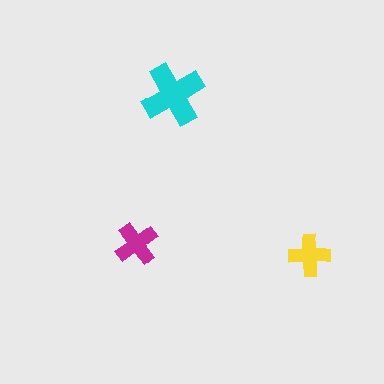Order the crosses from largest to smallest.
the cyan one, the magenta one, the yellow one.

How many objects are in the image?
There are 3 objects in the image.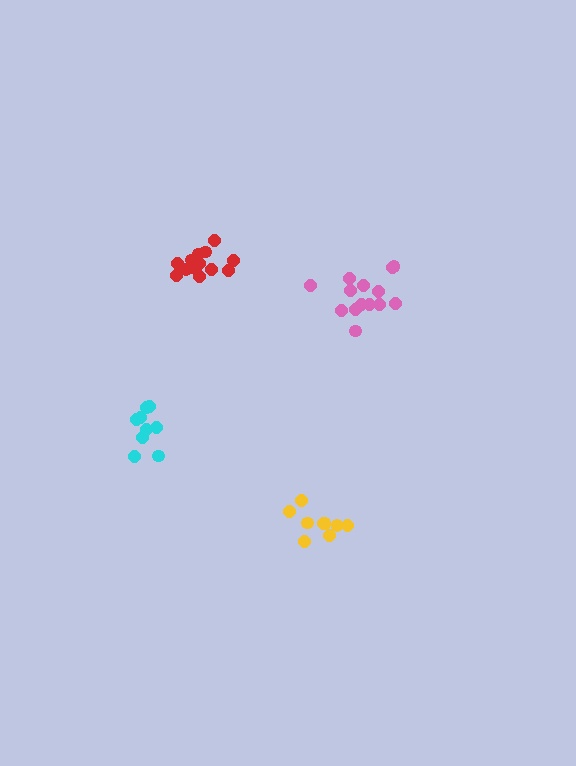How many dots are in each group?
Group 1: 9 dots, Group 2: 13 dots, Group 3: 14 dots, Group 4: 9 dots (45 total).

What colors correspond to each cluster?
The clusters are colored: yellow, red, pink, cyan.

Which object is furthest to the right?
The pink cluster is rightmost.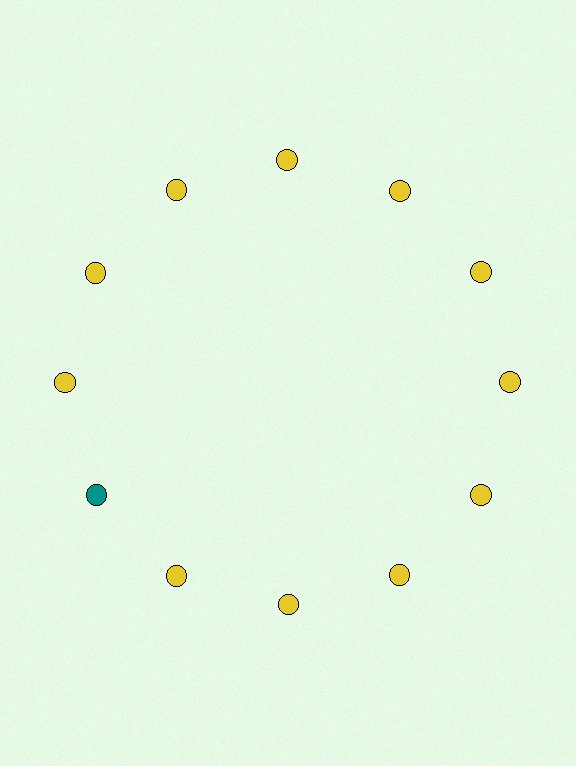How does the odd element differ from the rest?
It has a different color: teal instead of yellow.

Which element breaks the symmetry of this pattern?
The teal circle at roughly the 8 o'clock position breaks the symmetry. All other shapes are yellow circles.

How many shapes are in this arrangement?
There are 12 shapes arranged in a ring pattern.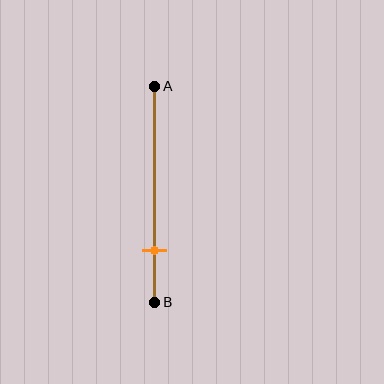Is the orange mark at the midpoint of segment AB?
No, the mark is at about 75% from A, not at the 50% midpoint.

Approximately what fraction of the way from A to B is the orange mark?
The orange mark is approximately 75% of the way from A to B.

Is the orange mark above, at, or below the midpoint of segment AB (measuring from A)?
The orange mark is below the midpoint of segment AB.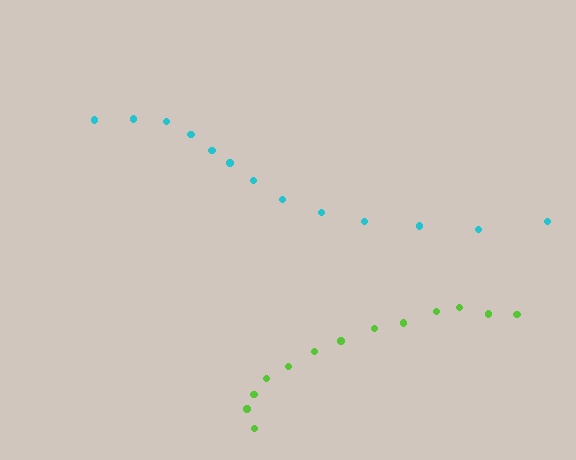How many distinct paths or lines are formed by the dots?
There are 2 distinct paths.